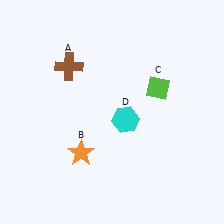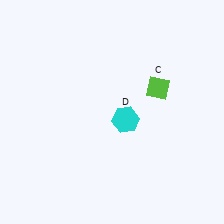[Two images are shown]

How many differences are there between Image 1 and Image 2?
There are 2 differences between the two images.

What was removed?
The orange star (B), the brown cross (A) were removed in Image 2.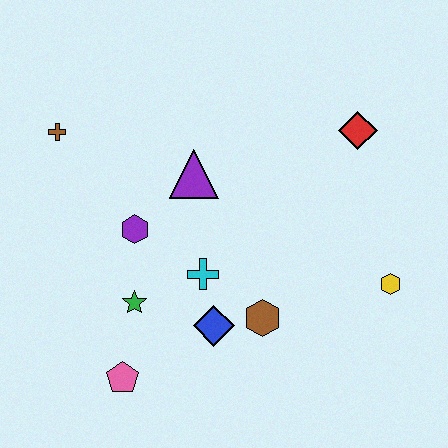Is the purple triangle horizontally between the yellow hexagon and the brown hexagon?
No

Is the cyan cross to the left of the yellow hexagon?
Yes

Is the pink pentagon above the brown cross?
No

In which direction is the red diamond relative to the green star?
The red diamond is to the right of the green star.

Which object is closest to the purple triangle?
The purple hexagon is closest to the purple triangle.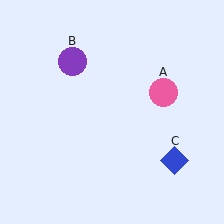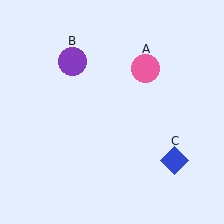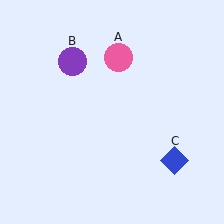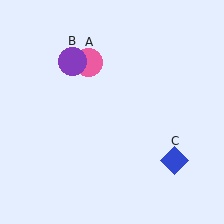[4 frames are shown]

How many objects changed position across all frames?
1 object changed position: pink circle (object A).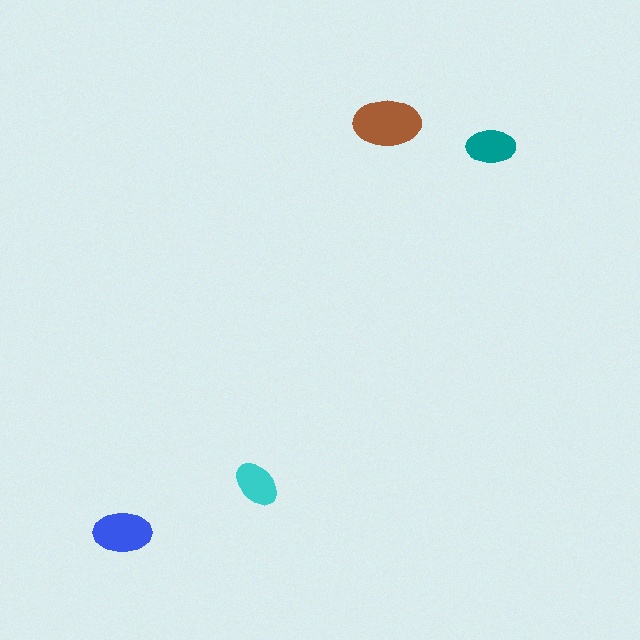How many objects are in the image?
There are 4 objects in the image.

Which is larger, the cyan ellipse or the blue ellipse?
The blue one.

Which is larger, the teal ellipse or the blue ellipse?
The blue one.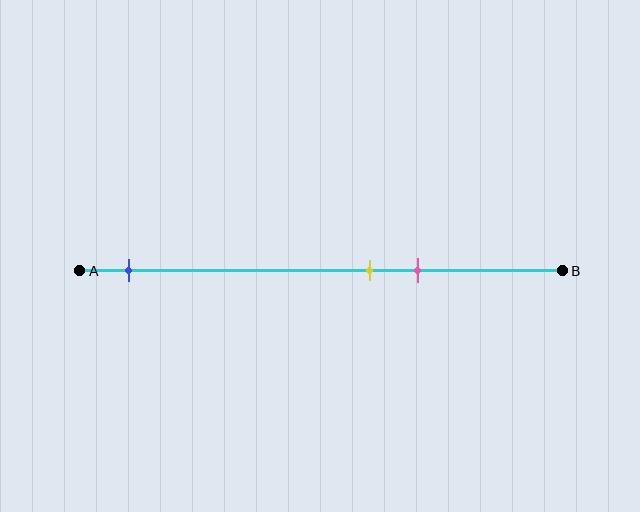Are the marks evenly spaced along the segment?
No, the marks are not evenly spaced.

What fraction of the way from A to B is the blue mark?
The blue mark is approximately 10% (0.1) of the way from A to B.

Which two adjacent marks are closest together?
The yellow and pink marks are the closest adjacent pair.